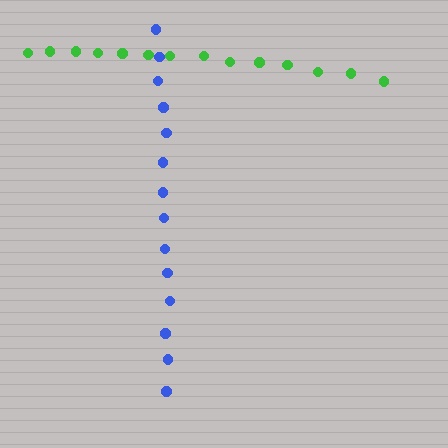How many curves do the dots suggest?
There are 2 distinct paths.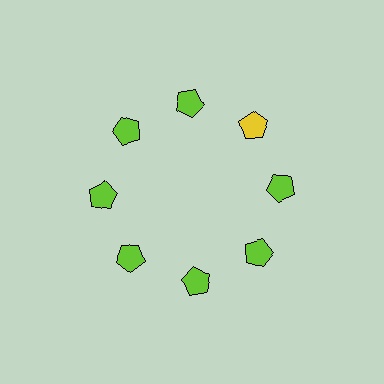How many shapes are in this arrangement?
There are 8 shapes arranged in a ring pattern.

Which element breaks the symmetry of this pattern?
The yellow pentagon at roughly the 2 o'clock position breaks the symmetry. All other shapes are lime pentagons.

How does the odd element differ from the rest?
It has a different color: yellow instead of lime.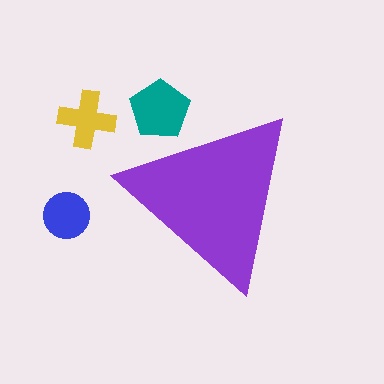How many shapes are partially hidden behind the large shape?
1 shape is partially hidden.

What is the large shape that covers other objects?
A purple triangle.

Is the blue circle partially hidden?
No, the blue circle is fully visible.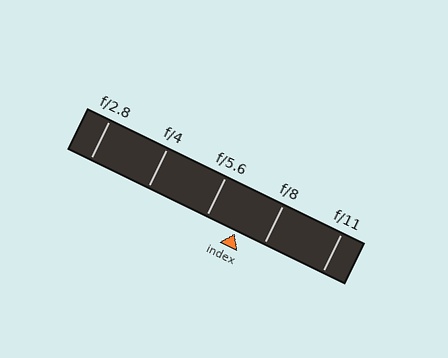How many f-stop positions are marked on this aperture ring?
There are 5 f-stop positions marked.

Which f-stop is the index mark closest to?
The index mark is closest to f/8.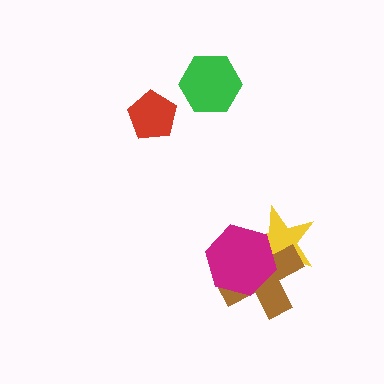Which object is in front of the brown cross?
The magenta hexagon is in front of the brown cross.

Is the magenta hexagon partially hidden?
No, no other shape covers it.